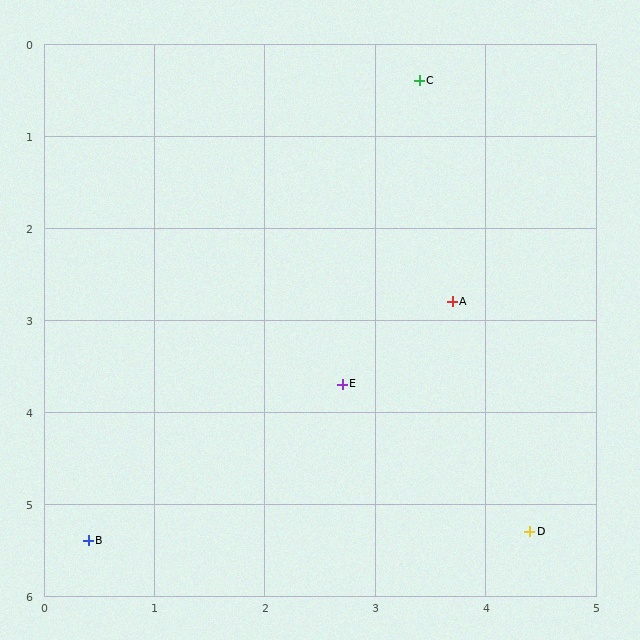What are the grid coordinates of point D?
Point D is at approximately (4.4, 5.3).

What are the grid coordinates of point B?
Point B is at approximately (0.4, 5.4).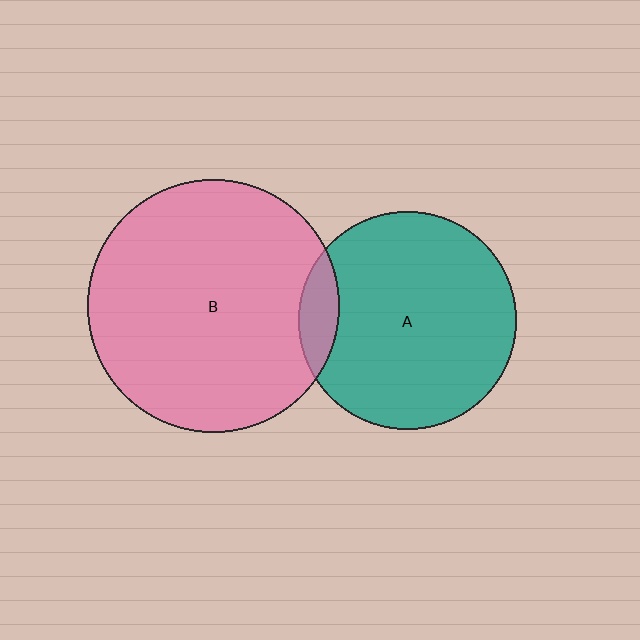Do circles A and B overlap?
Yes.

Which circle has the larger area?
Circle B (pink).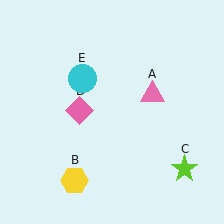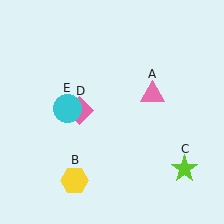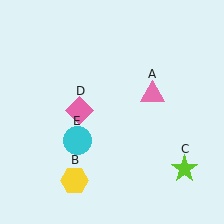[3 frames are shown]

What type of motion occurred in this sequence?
The cyan circle (object E) rotated counterclockwise around the center of the scene.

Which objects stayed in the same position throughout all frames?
Pink triangle (object A) and yellow hexagon (object B) and lime star (object C) and pink diamond (object D) remained stationary.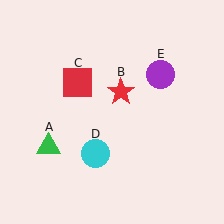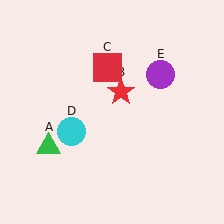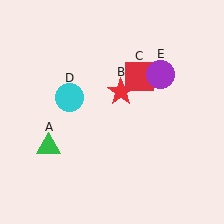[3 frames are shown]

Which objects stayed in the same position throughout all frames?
Green triangle (object A) and red star (object B) and purple circle (object E) remained stationary.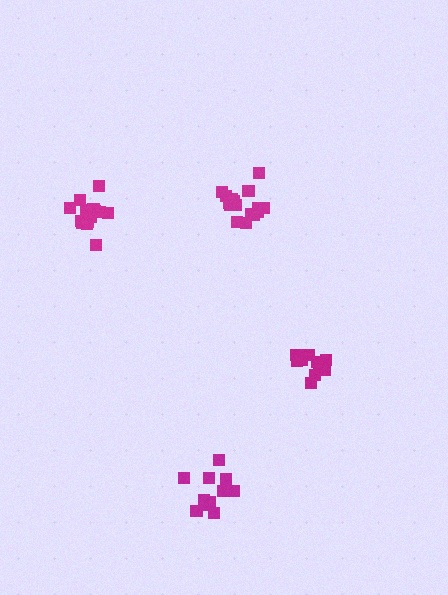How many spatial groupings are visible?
There are 4 spatial groupings.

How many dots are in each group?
Group 1: 10 dots, Group 2: 16 dots, Group 3: 16 dots, Group 4: 11 dots (53 total).